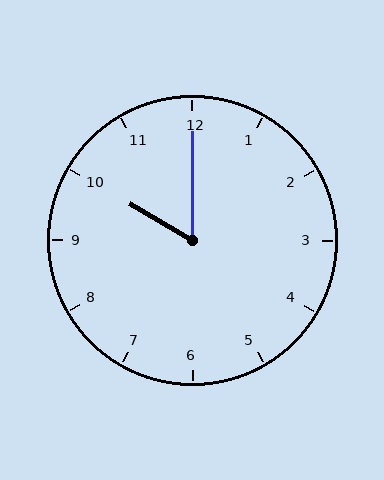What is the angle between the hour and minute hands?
Approximately 60 degrees.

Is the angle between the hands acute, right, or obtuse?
It is acute.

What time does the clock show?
10:00.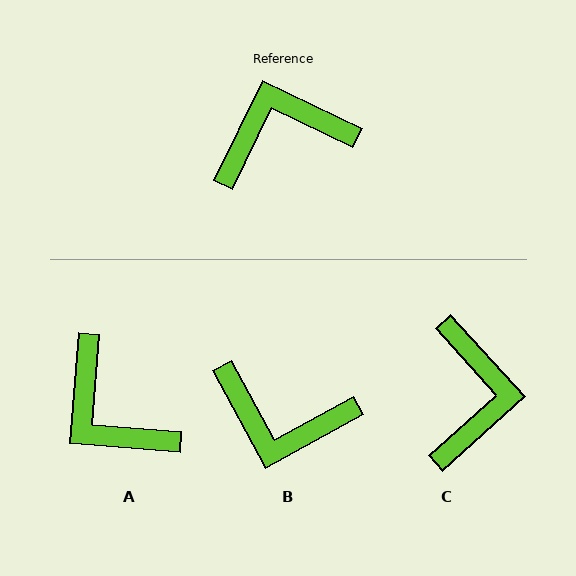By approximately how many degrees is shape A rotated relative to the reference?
Approximately 111 degrees counter-clockwise.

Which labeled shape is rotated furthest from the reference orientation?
B, about 144 degrees away.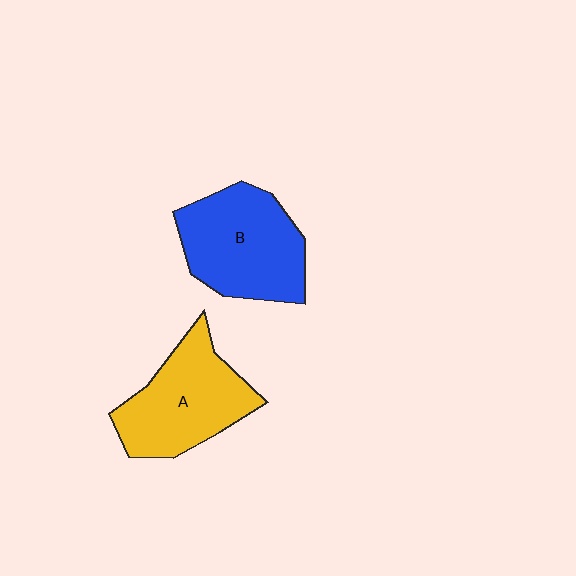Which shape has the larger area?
Shape B (blue).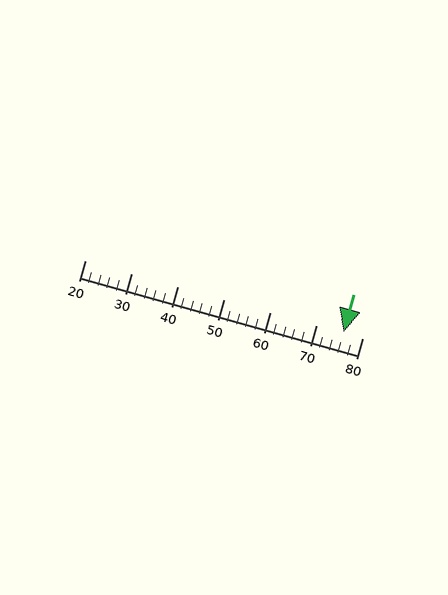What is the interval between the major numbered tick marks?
The major tick marks are spaced 10 units apart.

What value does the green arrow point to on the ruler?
The green arrow points to approximately 76.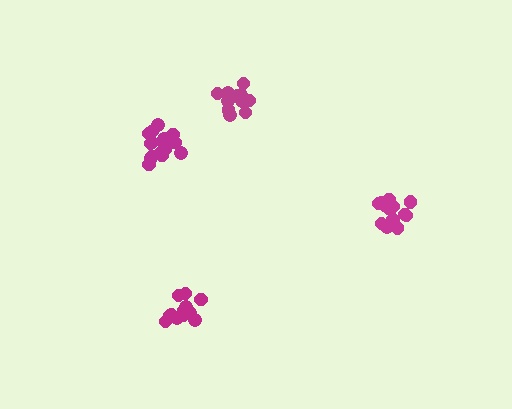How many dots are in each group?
Group 1: 16 dots, Group 2: 12 dots, Group 3: 12 dots, Group 4: 16 dots (56 total).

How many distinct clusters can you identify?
There are 4 distinct clusters.